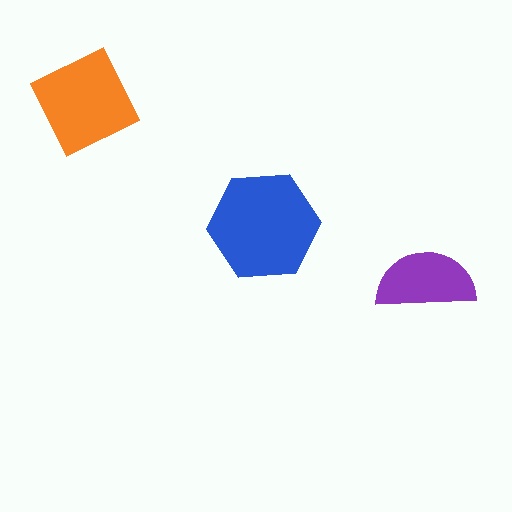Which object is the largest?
The blue hexagon.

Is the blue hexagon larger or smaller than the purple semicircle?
Larger.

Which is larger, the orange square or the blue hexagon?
The blue hexagon.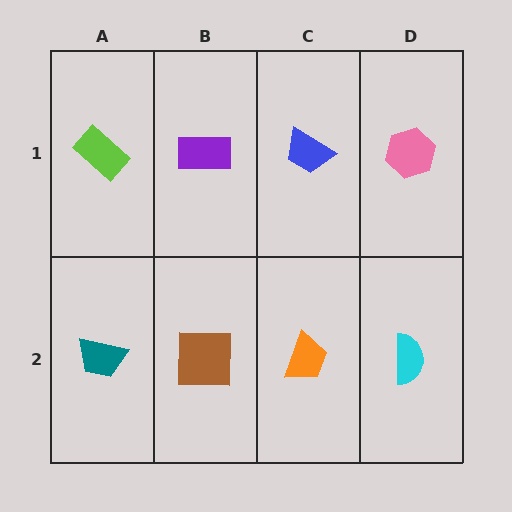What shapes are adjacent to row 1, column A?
A teal trapezoid (row 2, column A), a purple rectangle (row 1, column B).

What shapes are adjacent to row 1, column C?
An orange trapezoid (row 2, column C), a purple rectangle (row 1, column B), a pink hexagon (row 1, column D).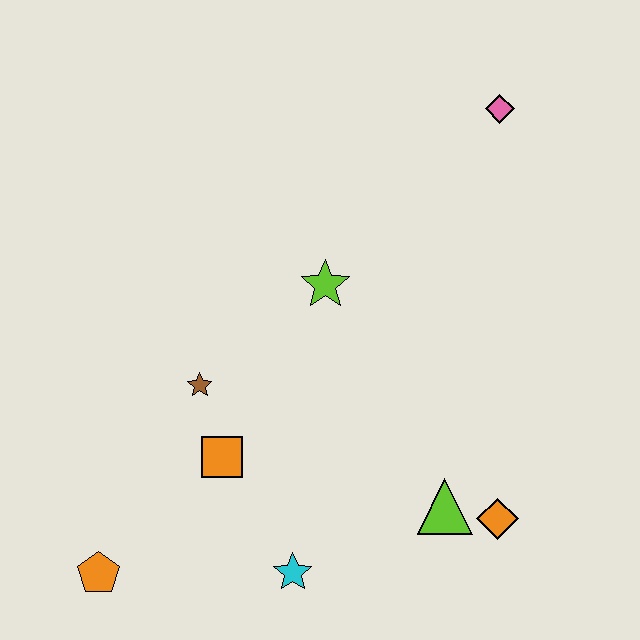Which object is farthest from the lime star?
The orange pentagon is farthest from the lime star.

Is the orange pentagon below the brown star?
Yes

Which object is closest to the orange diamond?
The lime triangle is closest to the orange diamond.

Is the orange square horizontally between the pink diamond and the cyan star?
No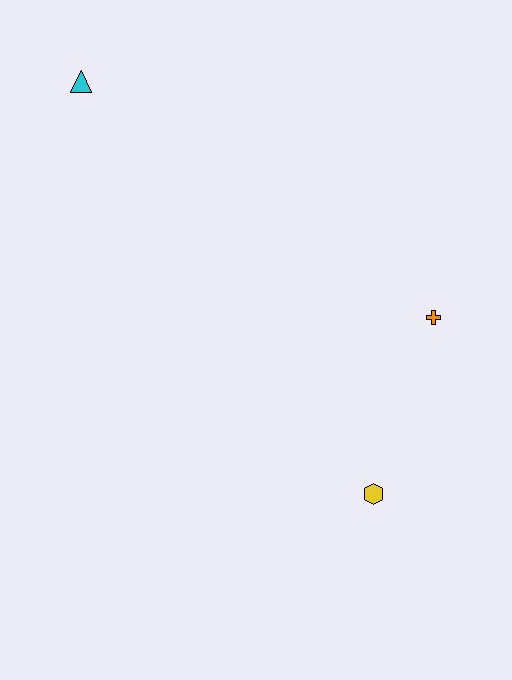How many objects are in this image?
There are 3 objects.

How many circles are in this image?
There are no circles.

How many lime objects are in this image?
There are no lime objects.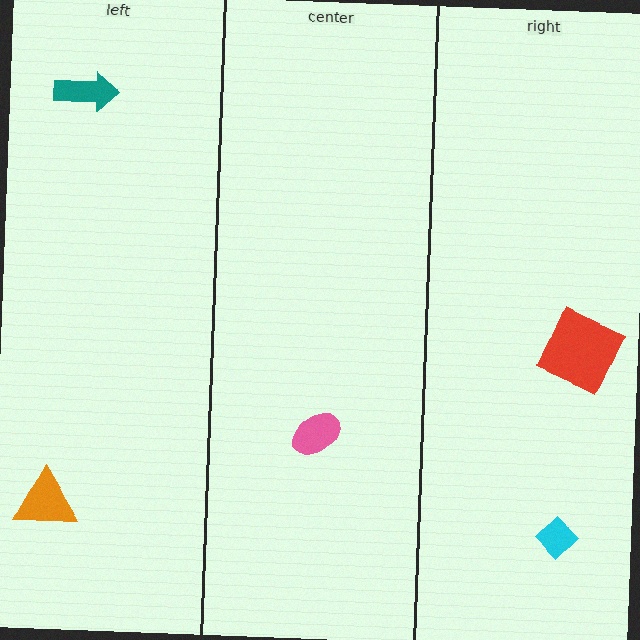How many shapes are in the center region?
1.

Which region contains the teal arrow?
The left region.